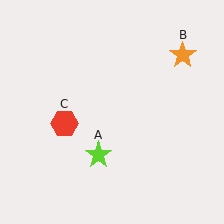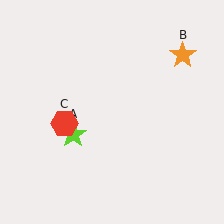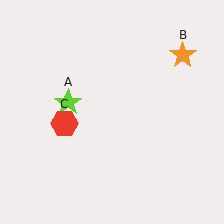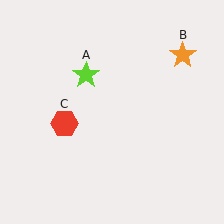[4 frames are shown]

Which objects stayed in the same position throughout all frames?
Orange star (object B) and red hexagon (object C) remained stationary.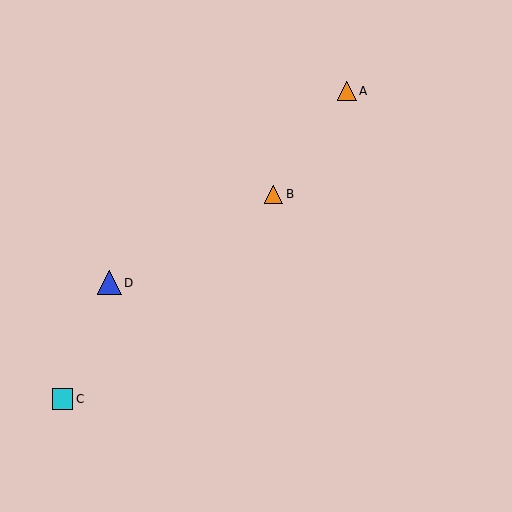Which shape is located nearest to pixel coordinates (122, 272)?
The blue triangle (labeled D) at (109, 283) is nearest to that location.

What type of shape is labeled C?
Shape C is a cyan square.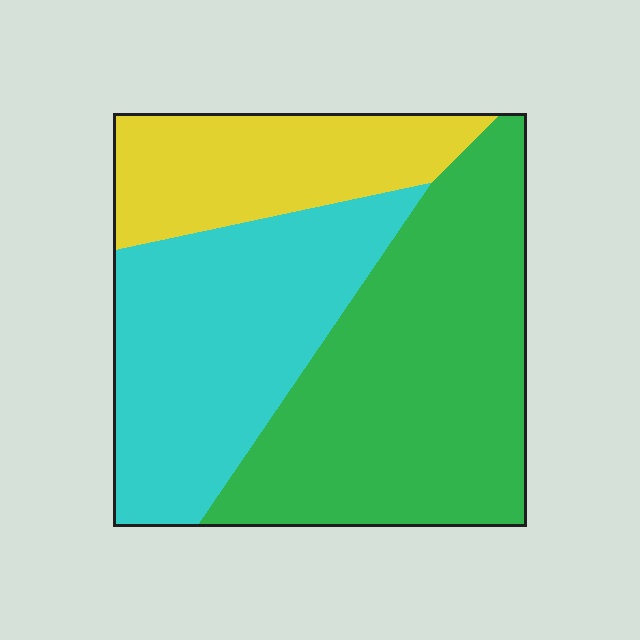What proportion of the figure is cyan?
Cyan covers roughly 35% of the figure.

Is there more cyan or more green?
Green.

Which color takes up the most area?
Green, at roughly 45%.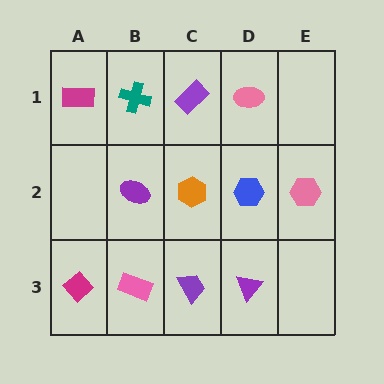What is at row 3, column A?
A magenta diamond.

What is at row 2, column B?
A purple ellipse.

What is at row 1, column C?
A purple rectangle.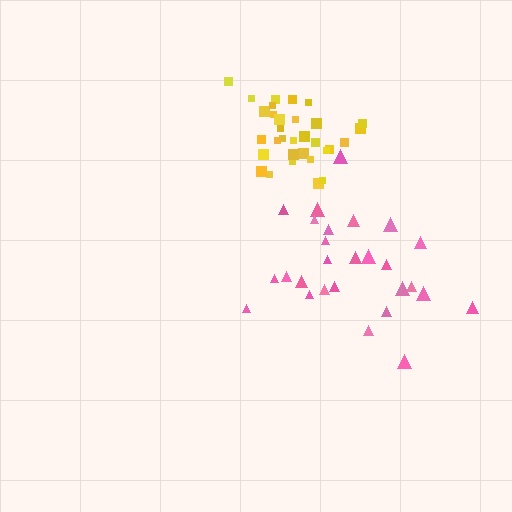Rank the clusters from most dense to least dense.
yellow, pink.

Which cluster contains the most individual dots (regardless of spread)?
Yellow (33).